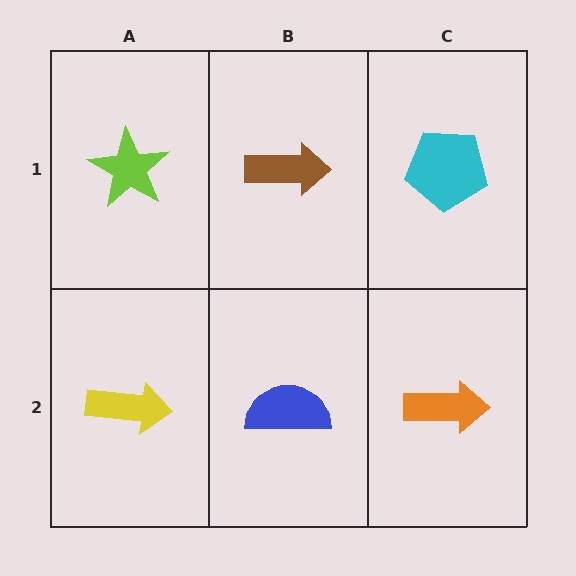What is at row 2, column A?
A yellow arrow.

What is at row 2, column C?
An orange arrow.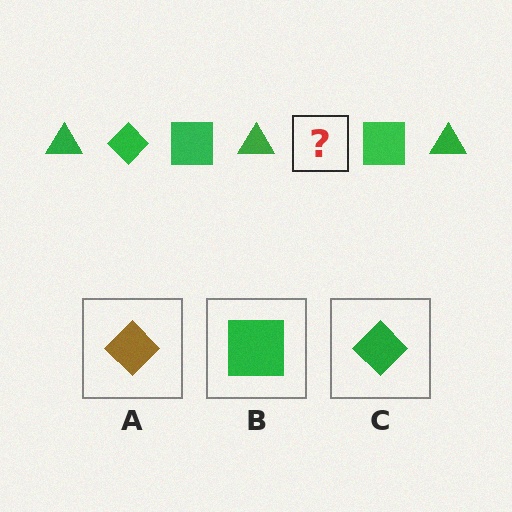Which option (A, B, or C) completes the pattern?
C.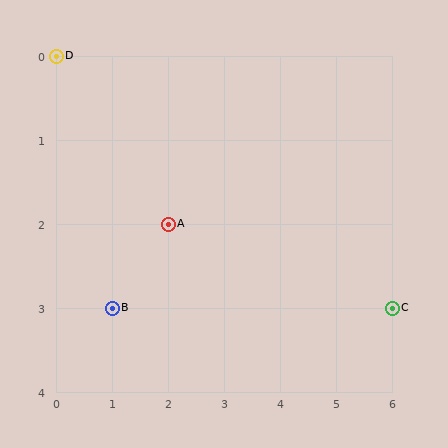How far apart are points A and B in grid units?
Points A and B are 1 column and 1 row apart (about 1.4 grid units diagonally).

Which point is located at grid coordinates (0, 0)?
Point D is at (0, 0).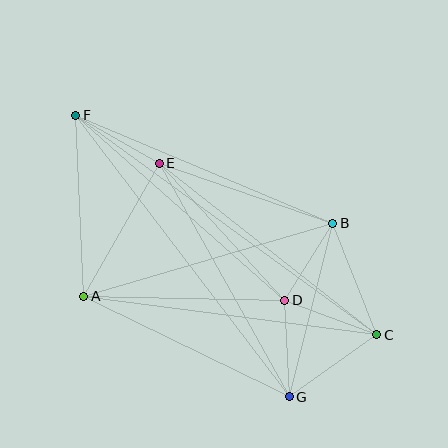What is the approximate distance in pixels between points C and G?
The distance between C and G is approximately 108 pixels.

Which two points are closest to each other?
Points B and D are closest to each other.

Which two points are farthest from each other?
Points C and F are farthest from each other.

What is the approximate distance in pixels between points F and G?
The distance between F and G is approximately 353 pixels.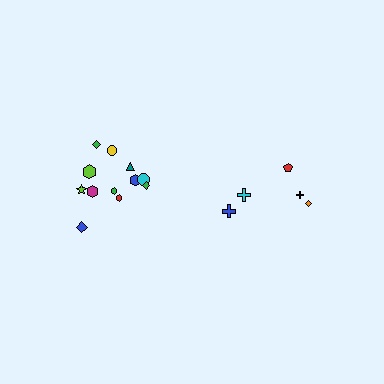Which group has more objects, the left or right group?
The left group.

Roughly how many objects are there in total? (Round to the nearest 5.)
Roughly 15 objects in total.